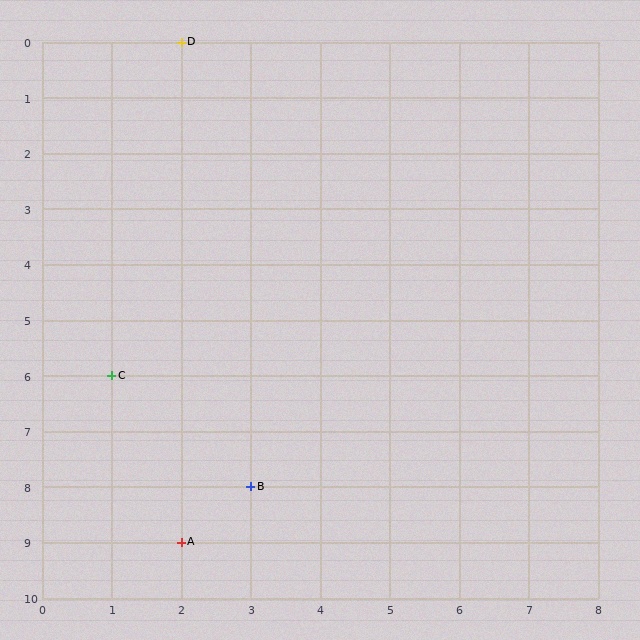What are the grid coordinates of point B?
Point B is at grid coordinates (3, 8).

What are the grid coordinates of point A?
Point A is at grid coordinates (2, 9).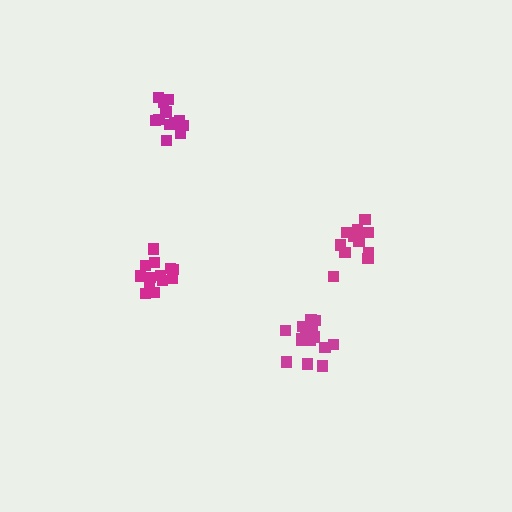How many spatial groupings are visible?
There are 4 spatial groupings.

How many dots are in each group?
Group 1: 13 dots, Group 2: 12 dots, Group 3: 16 dots, Group 4: 12 dots (53 total).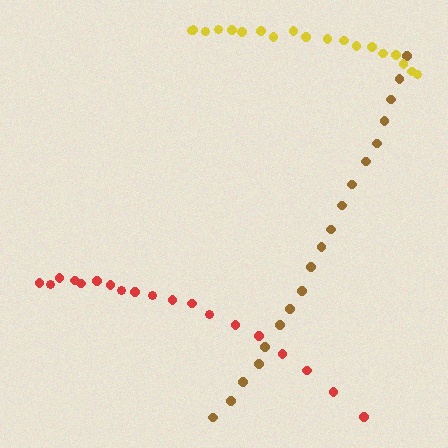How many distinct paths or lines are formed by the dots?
There are 3 distinct paths.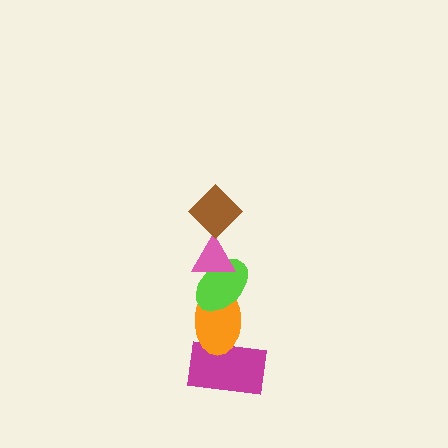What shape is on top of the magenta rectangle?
The orange ellipse is on top of the magenta rectangle.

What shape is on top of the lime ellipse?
The pink triangle is on top of the lime ellipse.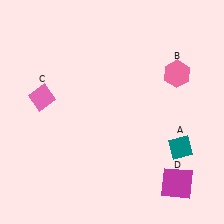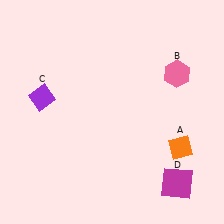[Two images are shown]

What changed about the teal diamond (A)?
In Image 1, A is teal. In Image 2, it changed to orange.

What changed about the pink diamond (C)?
In Image 1, C is pink. In Image 2, it changed to purple.